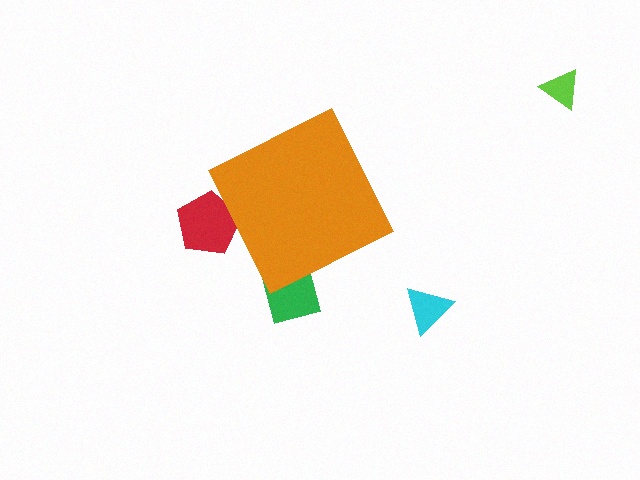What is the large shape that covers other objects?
An orange diamond.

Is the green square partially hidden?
Yes, the green square is partially hidden behind the orange diamond.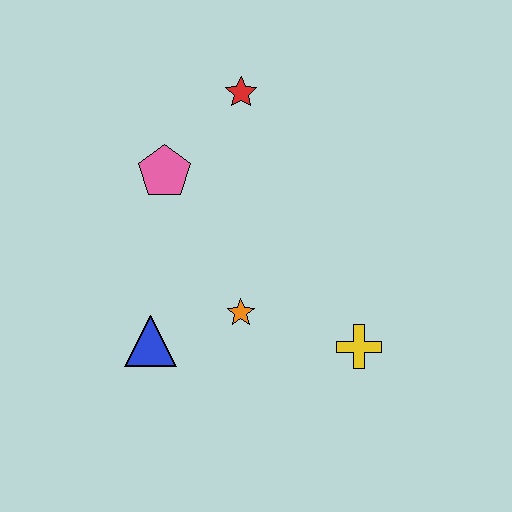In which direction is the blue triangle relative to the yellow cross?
The blue triangle is to the left of the yellow cross.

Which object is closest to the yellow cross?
The orange star is closest to the yellow cross.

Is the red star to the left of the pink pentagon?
No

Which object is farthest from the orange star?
The red star is farthest from the orange star.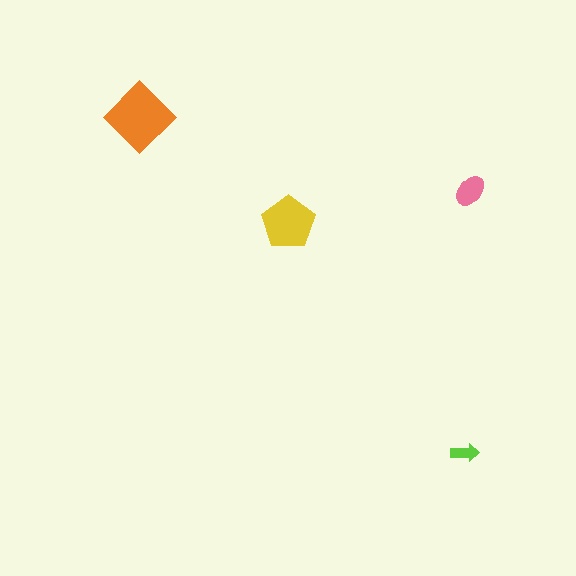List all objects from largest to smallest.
The orange diamond, the yellow pentagon, the pink ellipse, the lime arrow.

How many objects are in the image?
There are 4 objects in the image.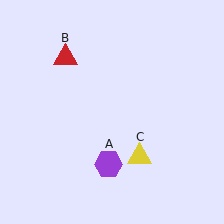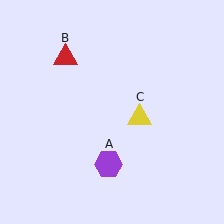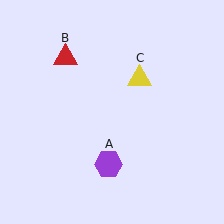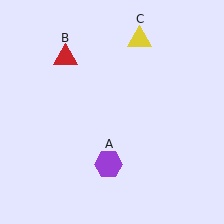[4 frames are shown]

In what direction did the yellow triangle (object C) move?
The yellow triangle (object C) moved up.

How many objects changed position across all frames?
1 object changed position: yellow triangle (object C).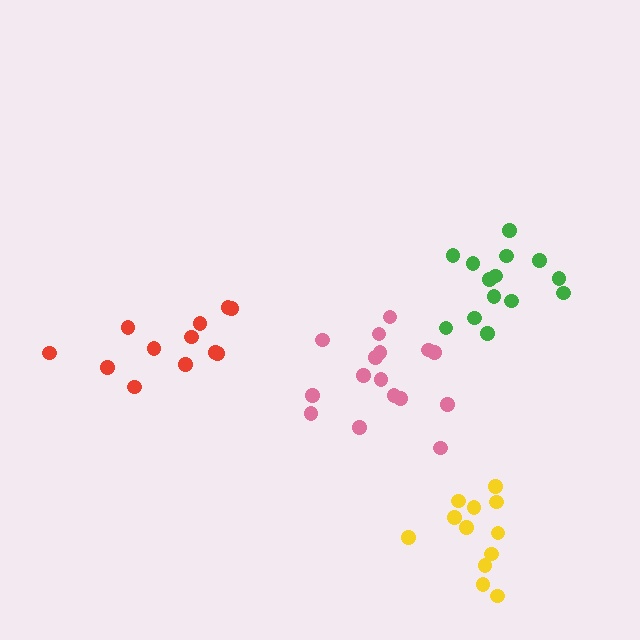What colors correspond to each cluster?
The clusters are colored: green, pink, yellow, red.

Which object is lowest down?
The yellow cluster is bottommost.